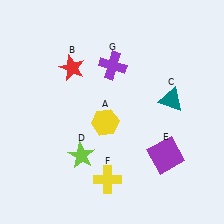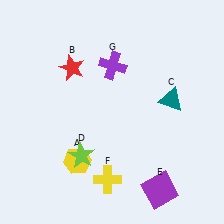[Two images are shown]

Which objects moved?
The objects that moved are: the yellow hexagon (A), the purple square (E).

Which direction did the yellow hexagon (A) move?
The yellow hexagon (A) moved down.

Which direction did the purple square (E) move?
The purple square (E) moved down.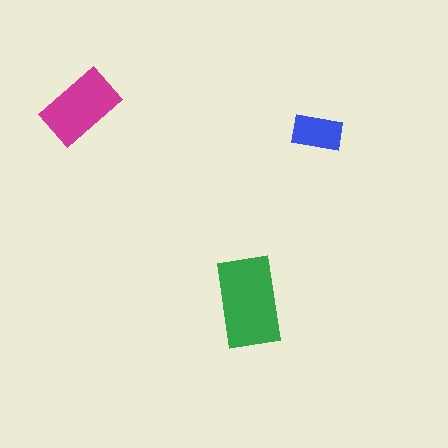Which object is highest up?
The magenta rectangle is topmost.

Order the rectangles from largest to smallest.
the green one, the magenta one, the blue one.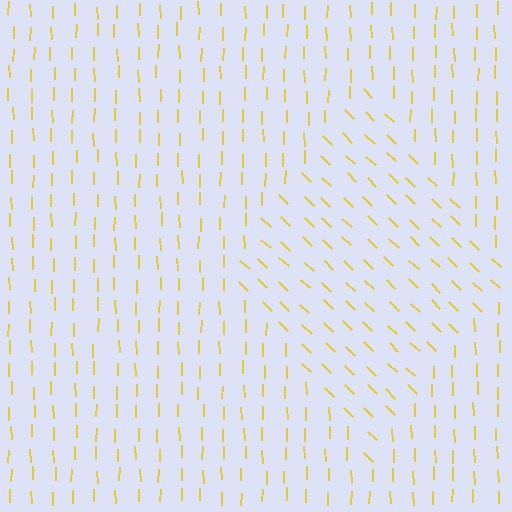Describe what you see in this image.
The image is filled with small yellow line segments. A diamond region in the image has lines oriented differently from the surrounding lines, creating a visible texture boundary.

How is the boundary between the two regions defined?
The boundary is defined purely by a change in line orientation (approximately 45 degrees difference). All lines are the same color and thickness.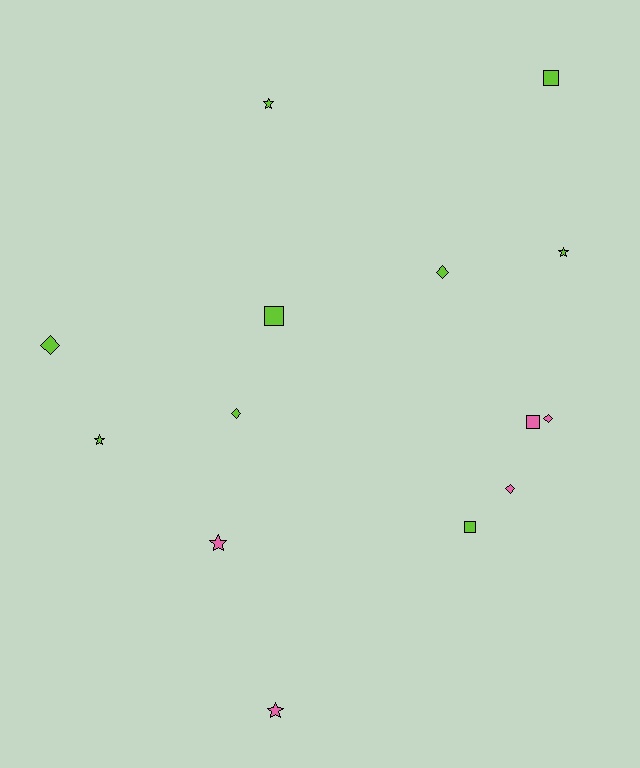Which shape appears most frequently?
Diamond, with 5 objects.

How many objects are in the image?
There are 14 objects.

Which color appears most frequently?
Lime, with 9 objects.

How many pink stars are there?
There are 2 pink stars.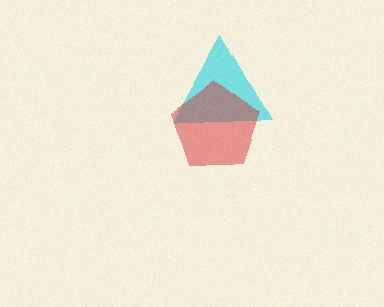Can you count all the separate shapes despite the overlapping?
Yes, there are 2 separate shapes.